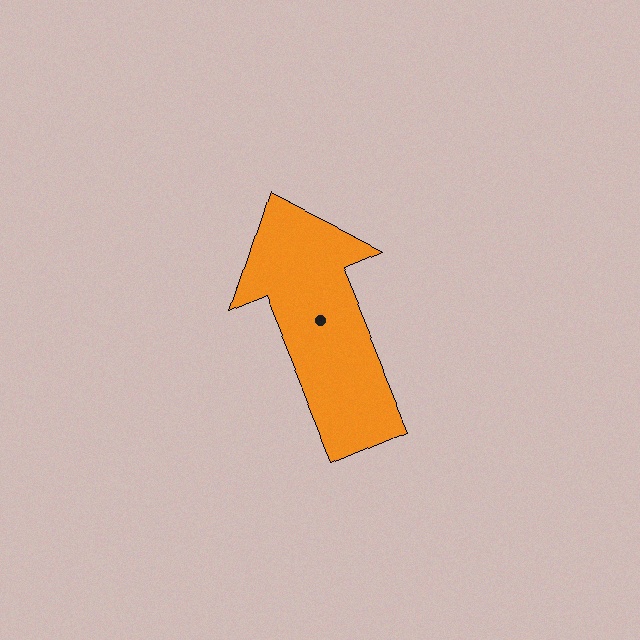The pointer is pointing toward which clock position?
Roughly 11 o'clock.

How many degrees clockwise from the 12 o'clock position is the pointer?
Approximately 337 degrees.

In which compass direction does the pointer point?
Northwest.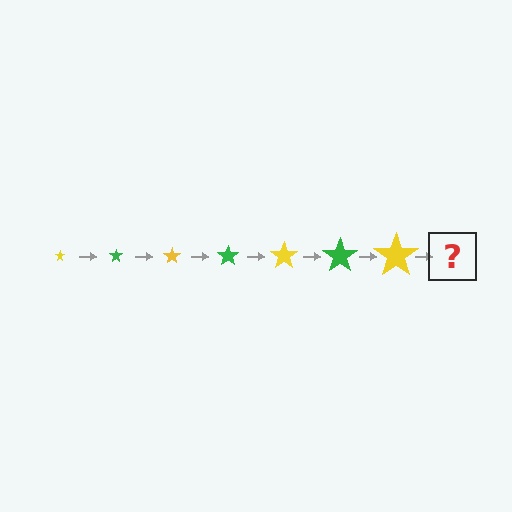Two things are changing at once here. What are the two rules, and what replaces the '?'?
The two rules are that the star grows larger each step and the color cycles through yellow and green. The '?' should be a green star, larger than the previous one.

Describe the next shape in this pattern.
It should be a green star, larger than the previous one.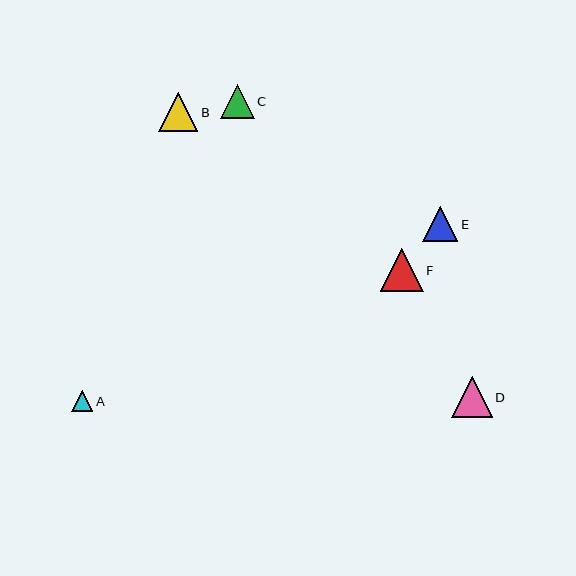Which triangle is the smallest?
Triangle A is the smallest with a size of approximately 21 pixels.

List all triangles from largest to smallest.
From largest to smallest: F, D, B, E, C, A.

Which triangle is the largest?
Triangle F is the largest with a size of approximately 43 pixels.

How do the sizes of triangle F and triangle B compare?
Triangle F and triangle B are approximately the same size.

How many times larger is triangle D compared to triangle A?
Triangle D is approximately 1.9 times the size of triangle A.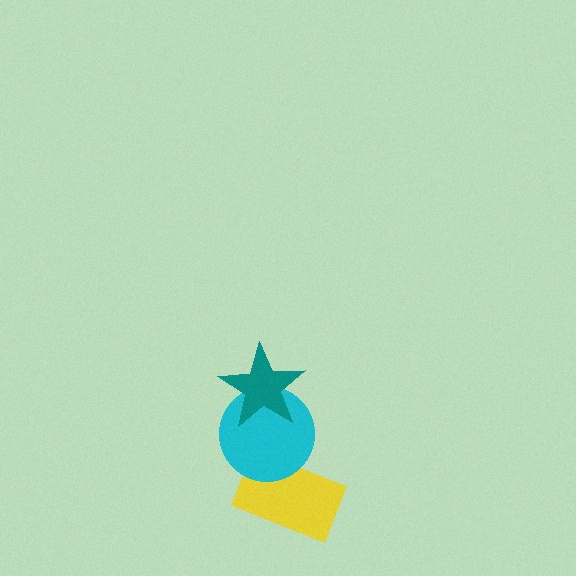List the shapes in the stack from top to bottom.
From top to bottom: the teal star, the cyan circle, the yellow rectangle.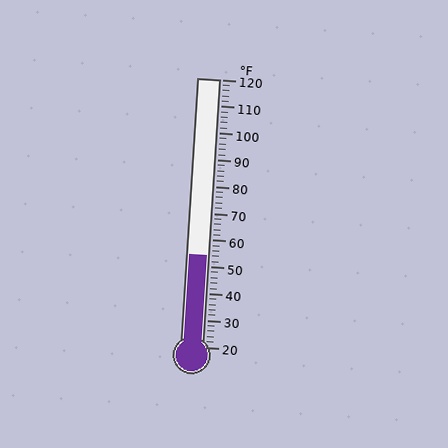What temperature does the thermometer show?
The thermometer shows approximately 54°F.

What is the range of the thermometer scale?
The thermometer scale ranges from 20°F to 120°F.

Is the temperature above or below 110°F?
The temperature is below 110°F.